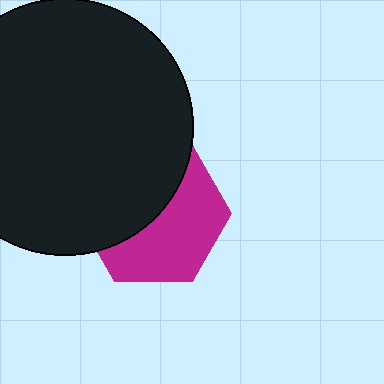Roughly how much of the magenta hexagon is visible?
About half of it is visible (roughly 52%).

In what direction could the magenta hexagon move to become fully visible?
The magenta hexagon could move toward the lower-right. That would shift it out from behind the black circle entirely.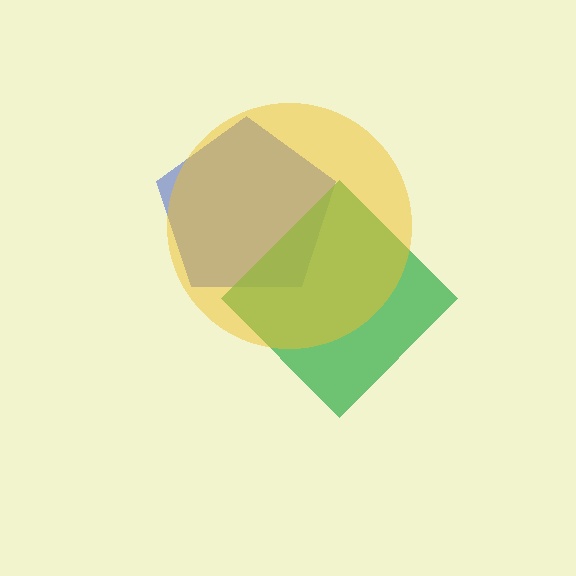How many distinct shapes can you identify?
There are 3 distinct shapes: a blue pentagon, a green diamond, a yellow circle.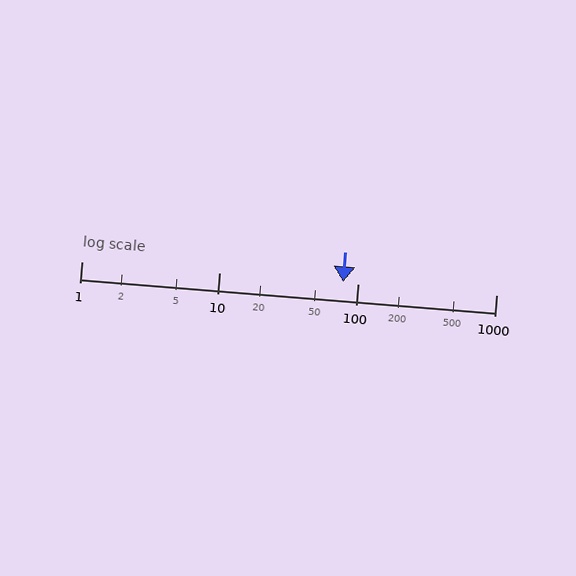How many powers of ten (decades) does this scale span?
The scale spans 3 decades, from 1 to 1000.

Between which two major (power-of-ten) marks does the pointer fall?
The pointer is between 10 and 100.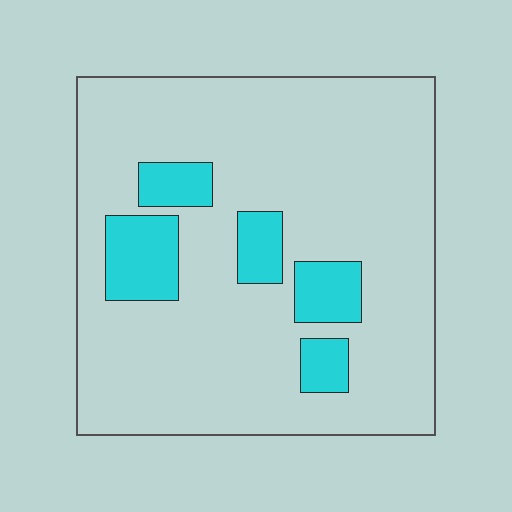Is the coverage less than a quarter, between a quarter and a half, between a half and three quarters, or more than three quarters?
Less than a quarter.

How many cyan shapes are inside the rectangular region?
5.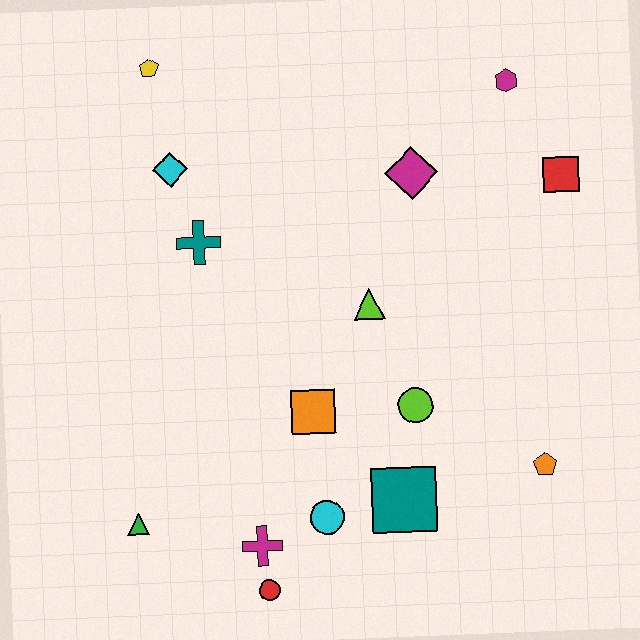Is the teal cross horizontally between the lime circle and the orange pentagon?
No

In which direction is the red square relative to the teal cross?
The red square is to the right of the teal cross.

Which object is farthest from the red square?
The green triangle is farthest from the red square.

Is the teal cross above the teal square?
Yes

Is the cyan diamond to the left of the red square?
Yes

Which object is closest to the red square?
The magenta hexagon is closest to the red square.